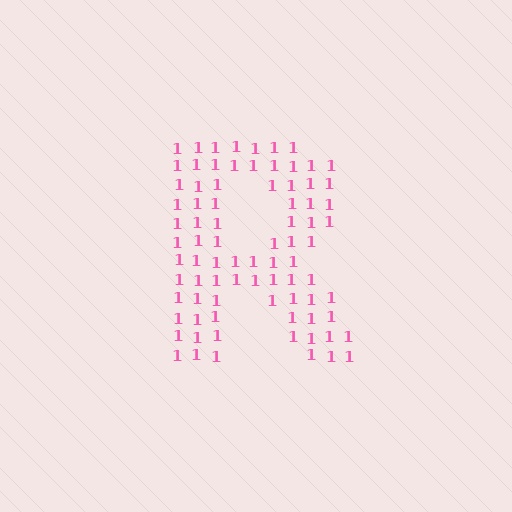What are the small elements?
The small elements are digit 1's.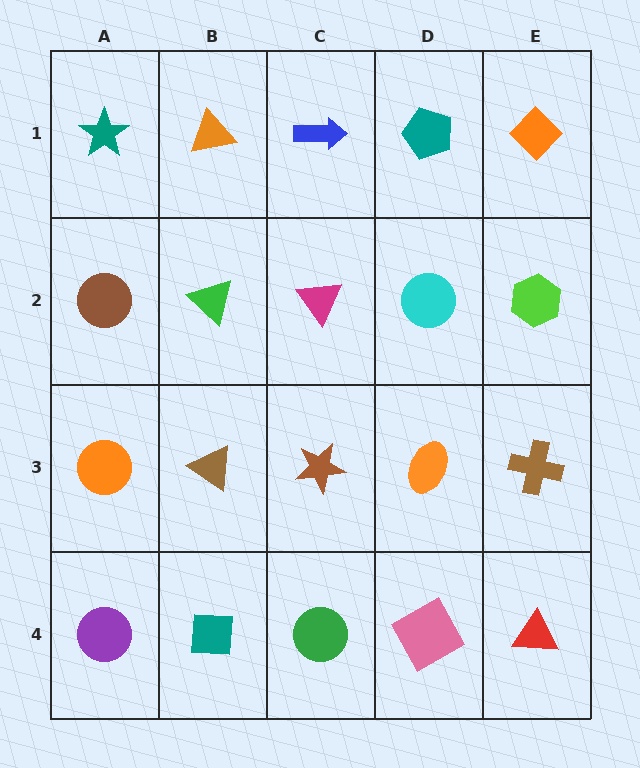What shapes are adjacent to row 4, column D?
An orange ellipse (row 3, column D), a green circle (row 4, column C), a red triangle (row 4, column E).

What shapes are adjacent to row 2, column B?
An orange triangle (row 1, column B), a brown triangle (row 3, column B), a brown circle (row 2, column A), a magenta triangle (row 2, column C).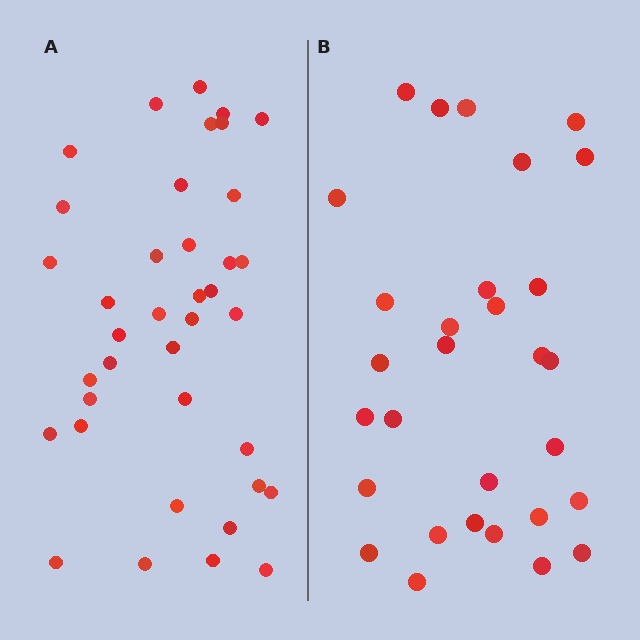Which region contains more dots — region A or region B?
Region A (the left region) has more dots.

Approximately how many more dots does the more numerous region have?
Region A has roughly 8 or so more dots than region B.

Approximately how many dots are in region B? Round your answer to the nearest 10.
About 30 dots.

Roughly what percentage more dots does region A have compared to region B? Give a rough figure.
About 25% more.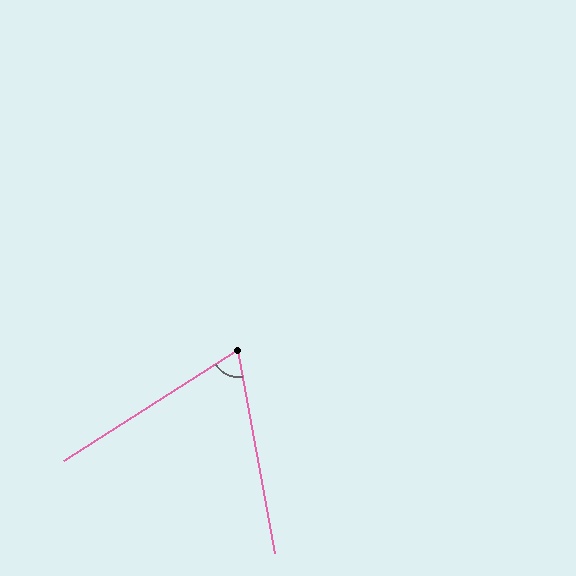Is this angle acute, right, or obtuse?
It is acute.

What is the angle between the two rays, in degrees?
Approximately 68 degrees.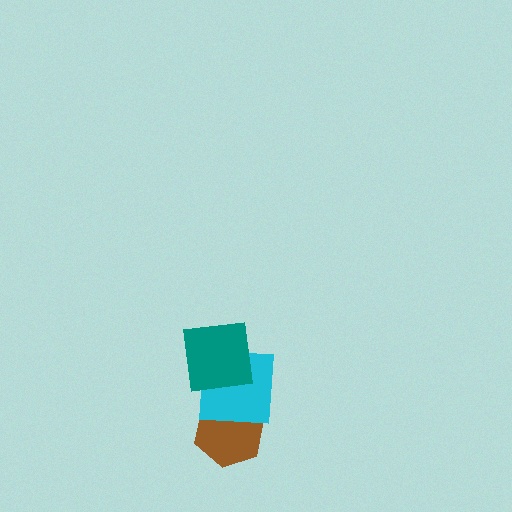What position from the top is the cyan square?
The cyan square is 2nd from the top.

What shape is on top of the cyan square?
The teal square is on top of the cyan square.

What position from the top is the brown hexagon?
The brown hexagon is 3rd from the top.